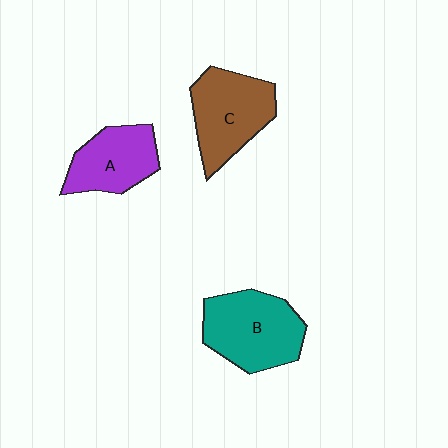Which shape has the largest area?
Shape B (teal).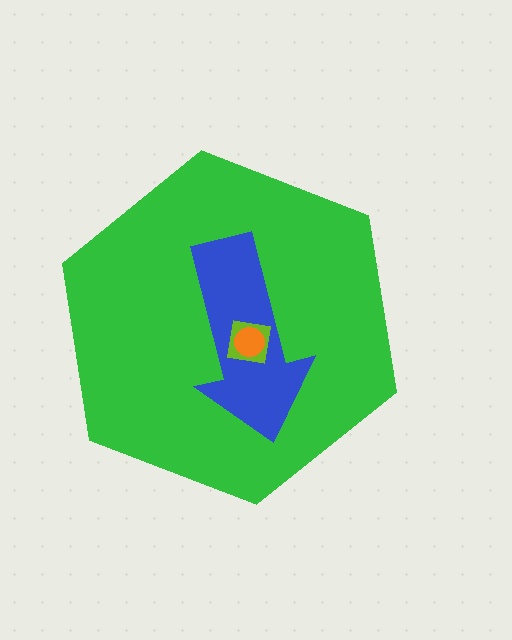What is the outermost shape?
The green hexagon.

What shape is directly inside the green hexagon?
The blue arrow.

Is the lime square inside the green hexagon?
Yes.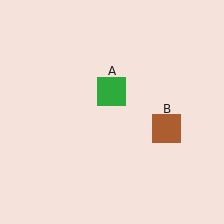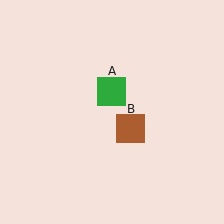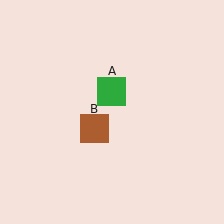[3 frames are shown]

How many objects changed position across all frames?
1 object changed position: brown square (object B).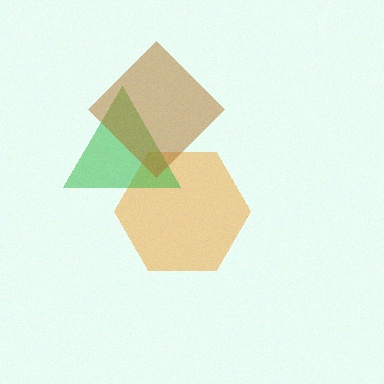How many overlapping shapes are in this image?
There are 3 overlapping shapes in the image.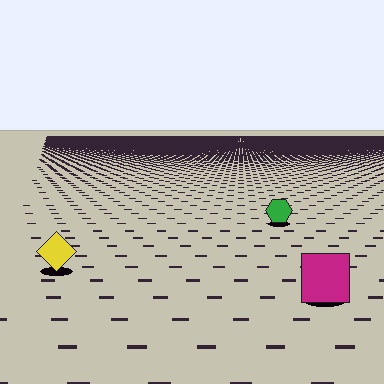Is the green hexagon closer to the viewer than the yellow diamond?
No. The yellow diamond is closer — you can tell from the texture gradient: the ground texture is coarser near it.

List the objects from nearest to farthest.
From nearest to farthest: the magenta square, the yellow diamond, the green hexagon.